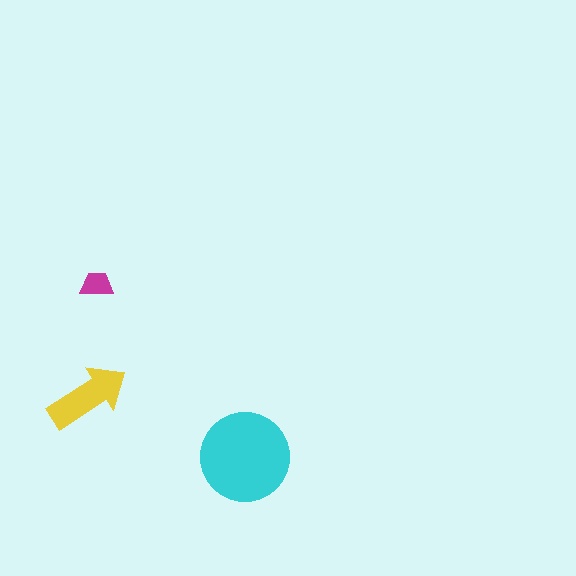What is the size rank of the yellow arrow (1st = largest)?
2nd.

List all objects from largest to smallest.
The cyan circle, the yellow arrow, the magenta trapezoid.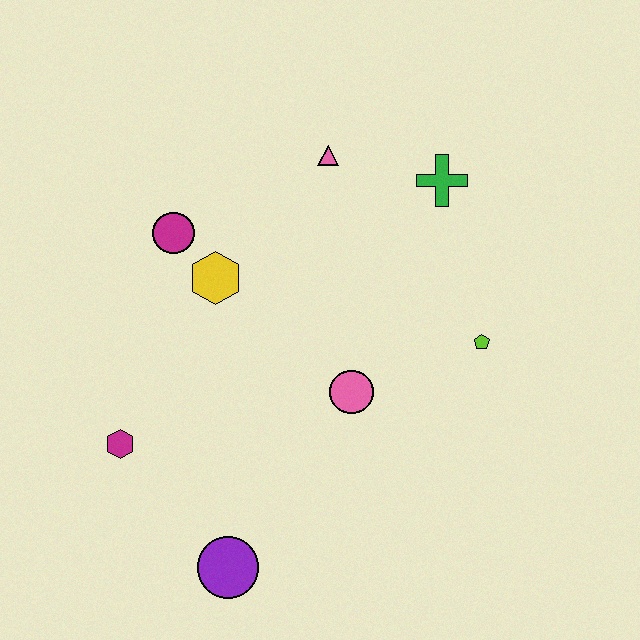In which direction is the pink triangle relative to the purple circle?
The pink triangle is above the purple circle.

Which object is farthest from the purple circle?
The green cross is farthest from the purple circle.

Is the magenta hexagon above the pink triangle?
No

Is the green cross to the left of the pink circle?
No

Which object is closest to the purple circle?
The magenta hexagon is closest to the purple circle.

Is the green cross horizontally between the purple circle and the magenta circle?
No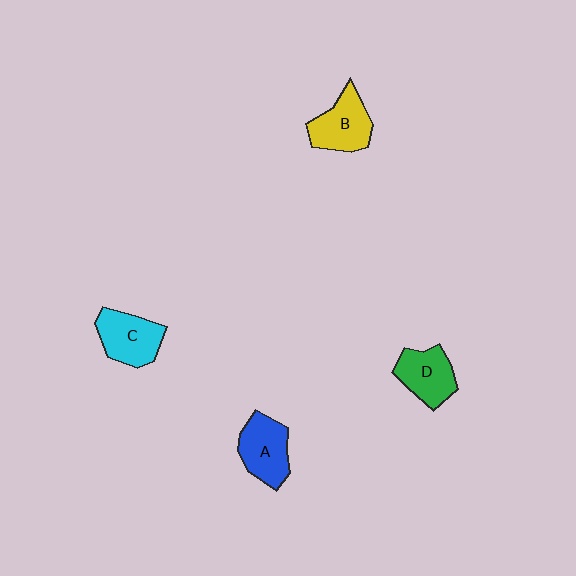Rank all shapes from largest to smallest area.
From largest to smallest: A (blue), C (cyan), B (yellow), D (green).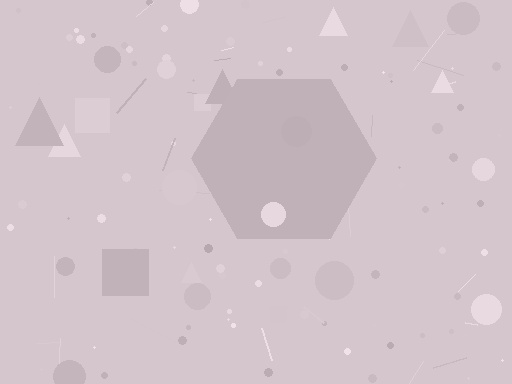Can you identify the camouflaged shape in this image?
The camouflaged shape is a hexagon.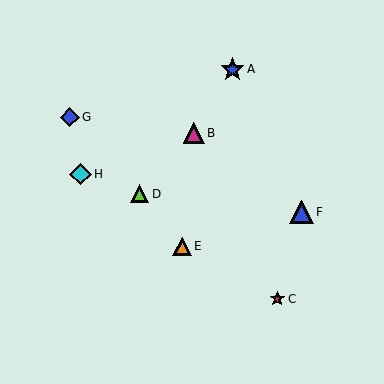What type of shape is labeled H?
Shape H is a cyan diamond.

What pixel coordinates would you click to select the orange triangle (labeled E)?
Click at (182, 246) to select the orange triangle E.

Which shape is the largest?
The blue star (labeled A) is the largest.